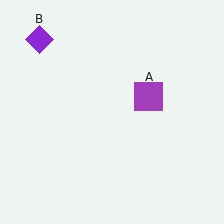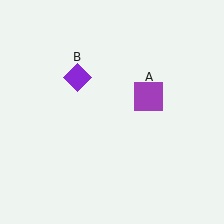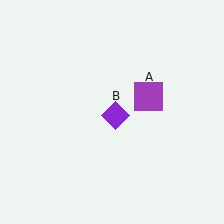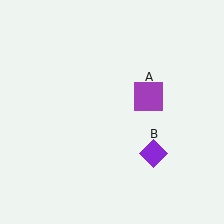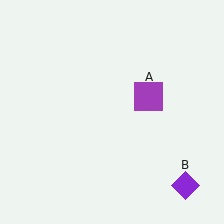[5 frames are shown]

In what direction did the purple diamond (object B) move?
The purple diamond (object B) moved down and to the right.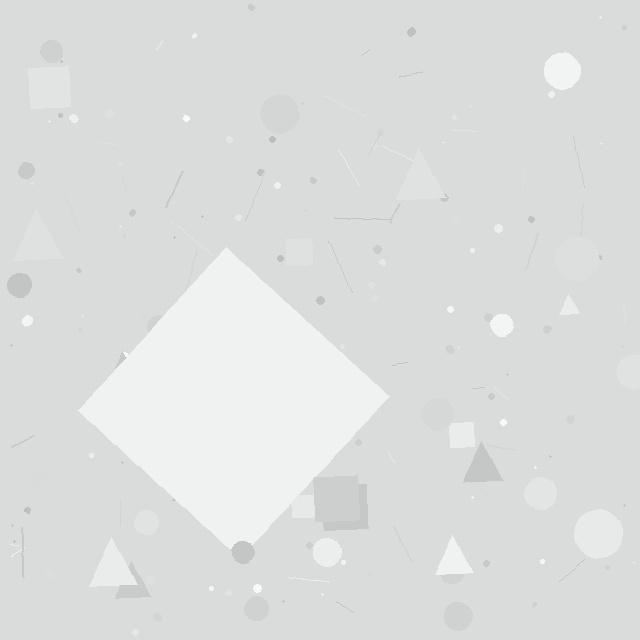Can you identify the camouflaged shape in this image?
The camouflaged shape is a diamond.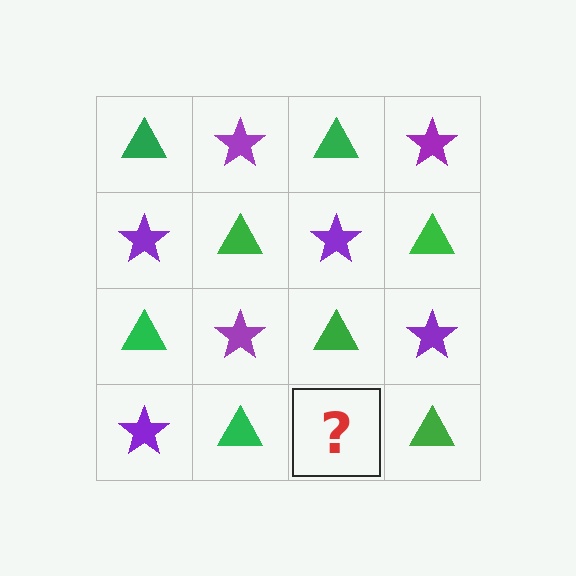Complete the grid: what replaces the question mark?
The question mark should be replaced with a purple star.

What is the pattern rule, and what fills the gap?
The rule is that it alternates green triangle and purple star in a checkerboard pattern. The gap should be filled with a purple star.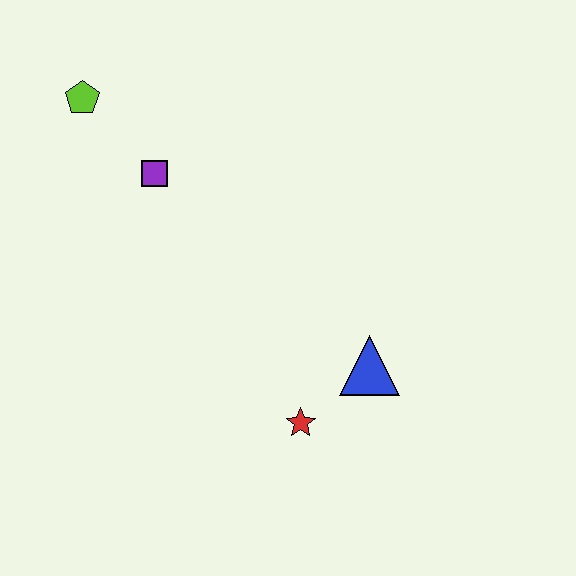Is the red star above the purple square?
No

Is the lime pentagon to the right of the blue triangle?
No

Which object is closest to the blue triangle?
The red star is closest to the blue triangle.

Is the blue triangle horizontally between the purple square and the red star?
No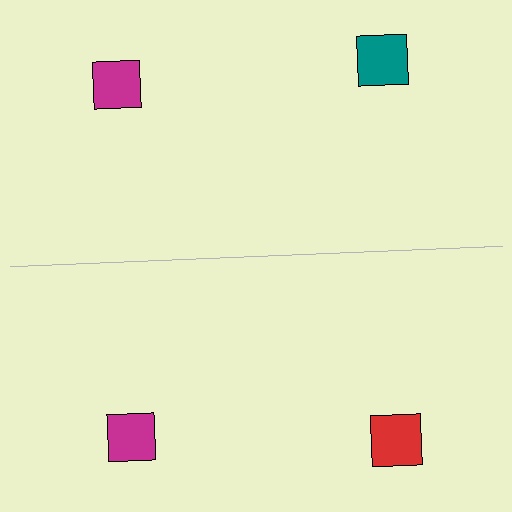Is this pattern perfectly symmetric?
No, the pattern is not perfectly symmetric. The red square on the bottom side breaks the symmetry — its mirror counterpart is teal.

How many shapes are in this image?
There are 4 shapes in this image.